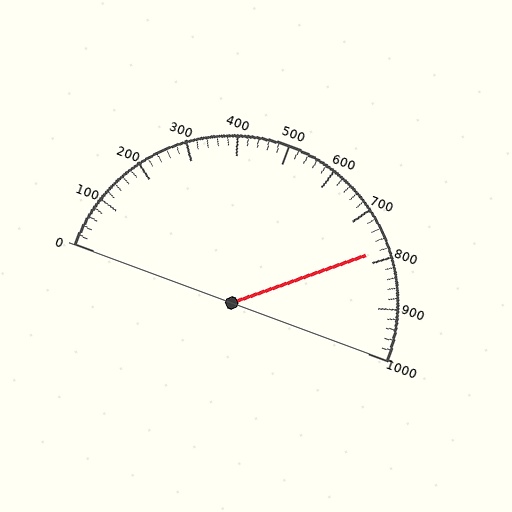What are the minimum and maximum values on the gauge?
The gauge ranges from 0 to 1000.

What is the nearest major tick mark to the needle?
The nearest major tick mark is 800.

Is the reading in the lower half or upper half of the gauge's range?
The reading is in the upper half of the range (0 to 1000).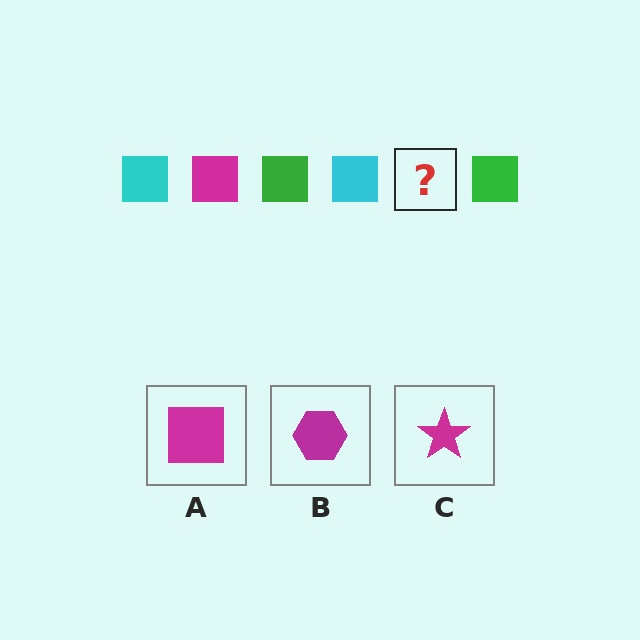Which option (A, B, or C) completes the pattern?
A.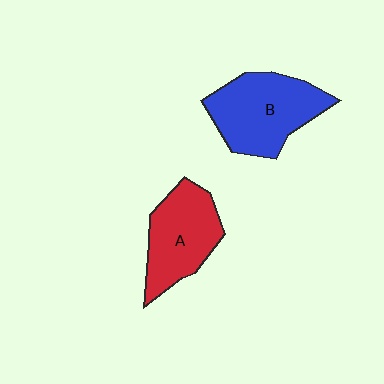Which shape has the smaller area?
Shape A (red).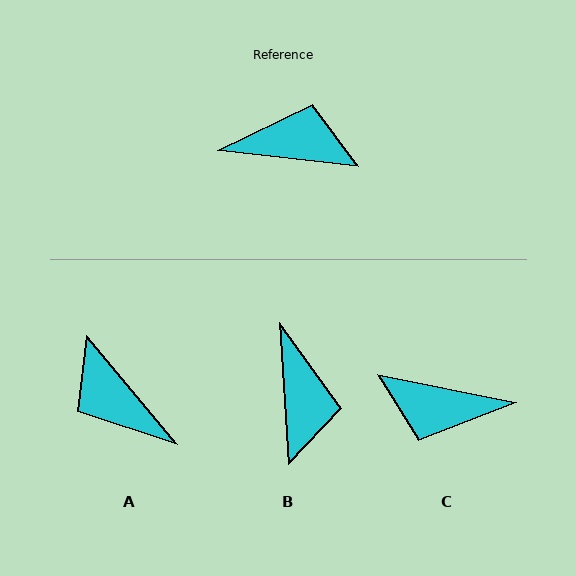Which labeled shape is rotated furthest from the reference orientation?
C, about 175 degrees away.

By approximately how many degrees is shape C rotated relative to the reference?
Approximately 175 degrees counter-clockwise.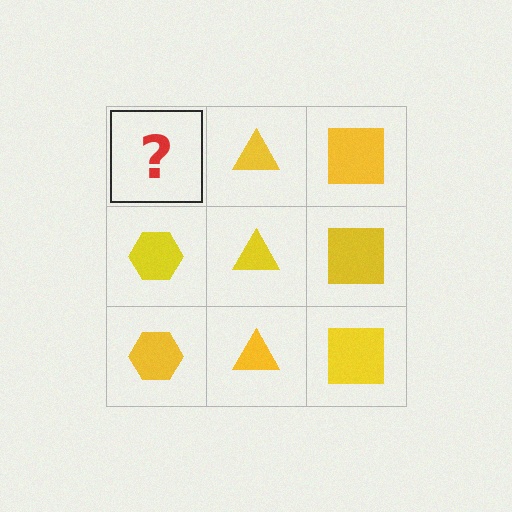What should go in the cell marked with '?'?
The missing cell should contain a yellow hexagon.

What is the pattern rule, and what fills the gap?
The rule is that each column has a consistent shape. The gap should be filled with a yellow hexagon.